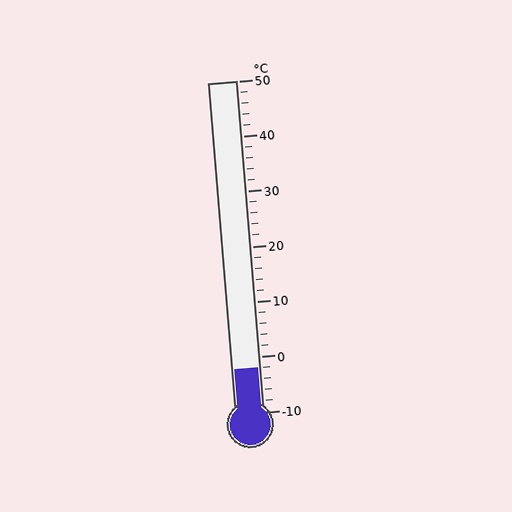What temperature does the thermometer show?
The thermometer shows approximately -2°C.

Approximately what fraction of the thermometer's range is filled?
The thermometer is filled to approximately 15% of its range.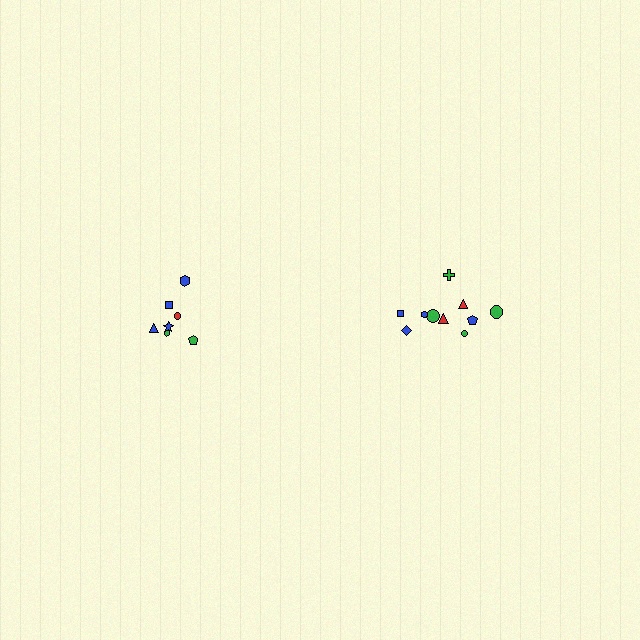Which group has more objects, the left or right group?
The right group.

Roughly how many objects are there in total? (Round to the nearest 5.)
Roughly 15 objects in total.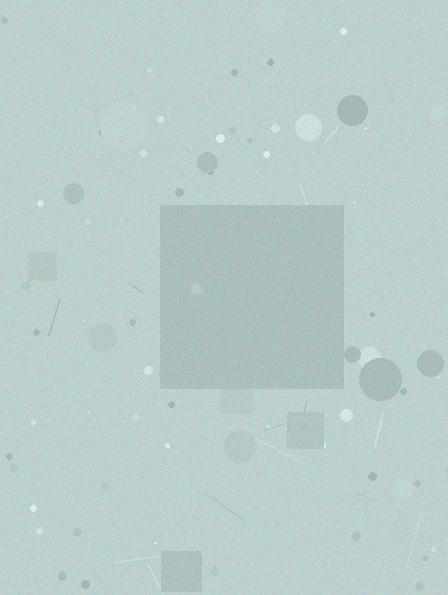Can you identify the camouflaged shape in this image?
The camouflaged shape is a square.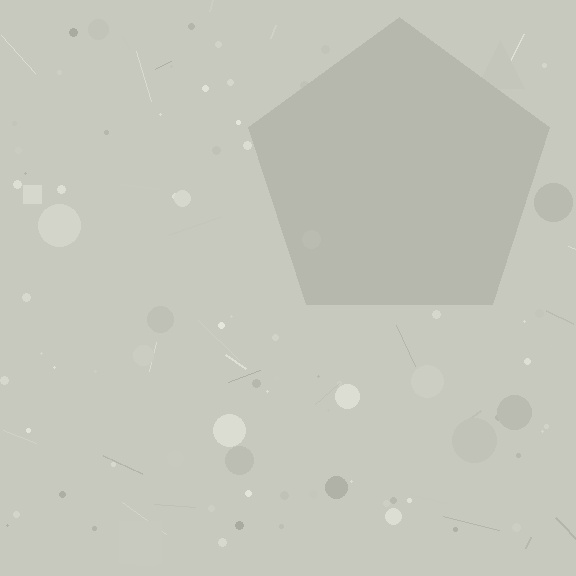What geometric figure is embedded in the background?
A pentagon is embedded in the background.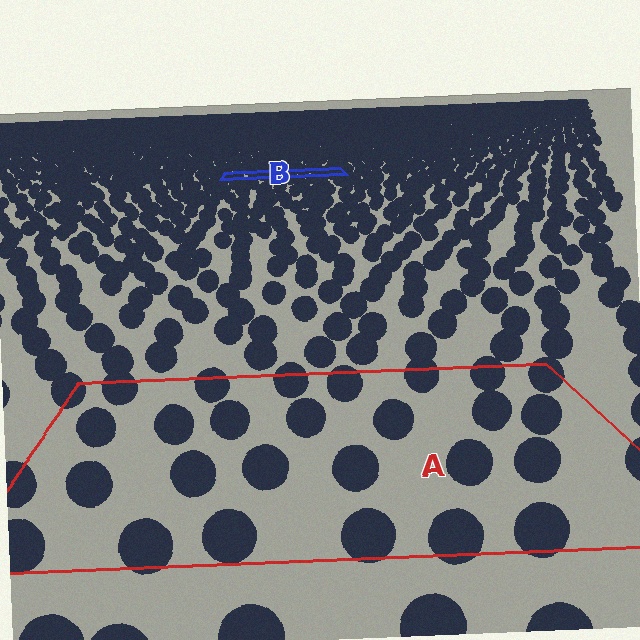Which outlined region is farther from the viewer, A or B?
Region B is farther from the viewer — the texture elements inside it appear smaller and more densely packed.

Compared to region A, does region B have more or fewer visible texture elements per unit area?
Region B has more texture elements per unit area — they are packed more densely because it is farther away.